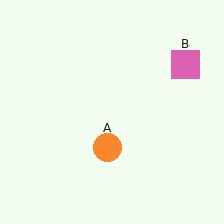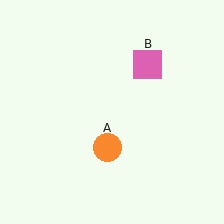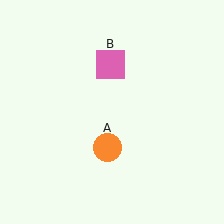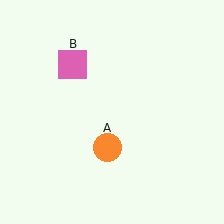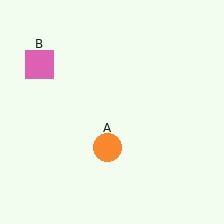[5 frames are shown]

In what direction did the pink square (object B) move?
The pink square (object B) moved left.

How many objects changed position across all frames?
1 object changed position: pink square (object B).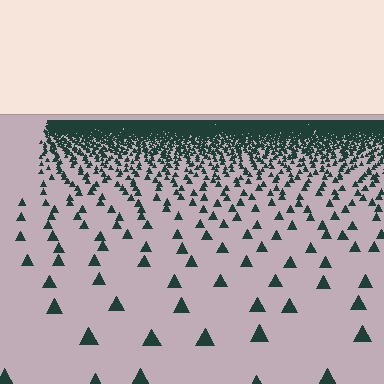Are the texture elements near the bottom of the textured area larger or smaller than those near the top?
Larger. Near the bottom, elements are closer to the viewer and appear at a bigger on-screen size.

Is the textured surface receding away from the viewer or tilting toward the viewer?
The surface is receding away from the viewer. Texture elements get smaller and denser toward the top.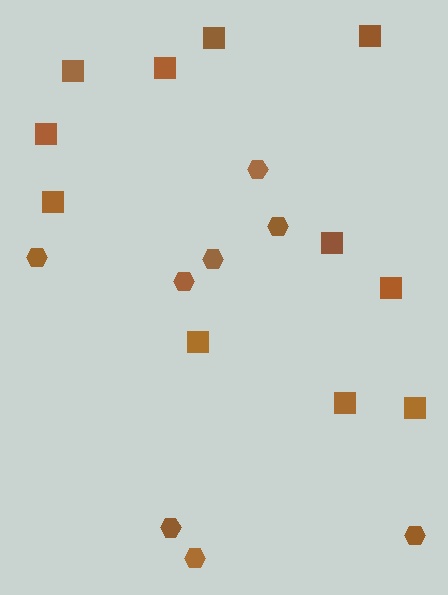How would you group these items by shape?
There are 2 groups: one group of hexagons (8) and one group of squares (11).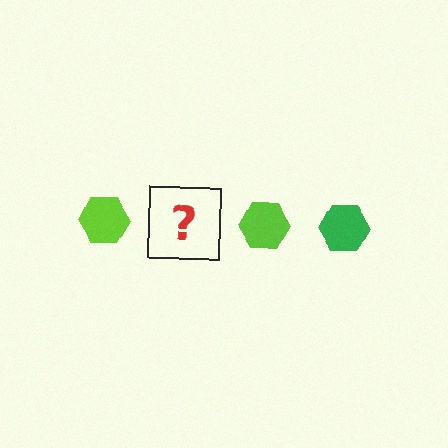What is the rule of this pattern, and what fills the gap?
The rule is that the pattern cycles through lime, green hexagons. The gap should be filled with a green hexagon.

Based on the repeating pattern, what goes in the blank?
The blank should be a green hexagon.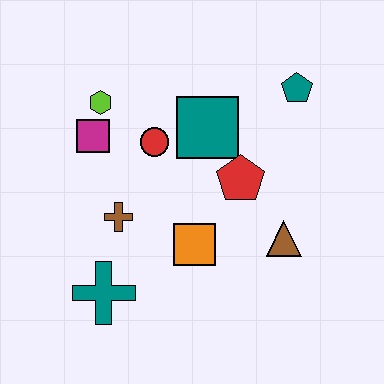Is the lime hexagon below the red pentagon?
No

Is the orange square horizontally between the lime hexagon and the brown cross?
No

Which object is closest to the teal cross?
The brown cross is closest to the teal cross.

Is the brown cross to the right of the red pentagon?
No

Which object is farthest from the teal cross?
The teal pentagon is farthest from the teal cross.